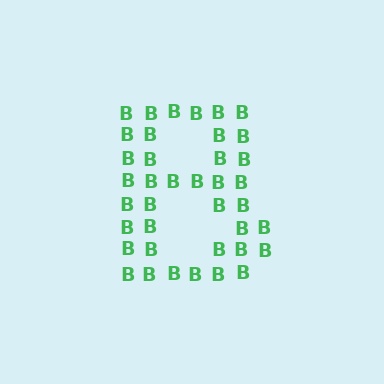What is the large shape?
The large shape is the letter B.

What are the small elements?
The small elements are letter B's.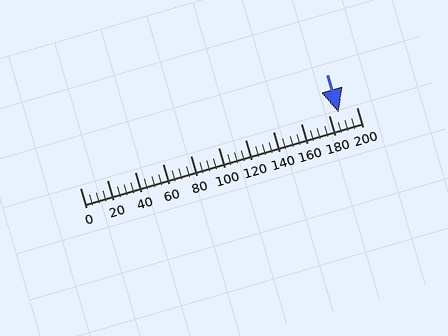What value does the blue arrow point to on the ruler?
The blue arrow points to approximately 187.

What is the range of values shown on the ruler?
The ruler shows values from 0 to 200.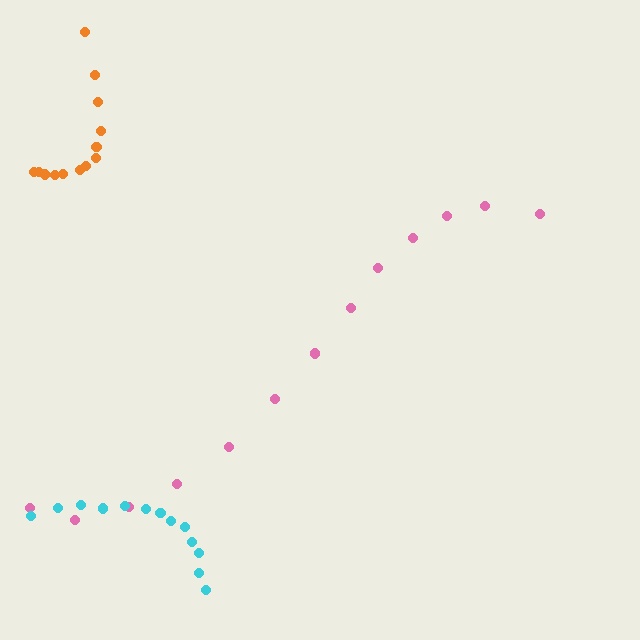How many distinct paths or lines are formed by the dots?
There are 3 distinct paths.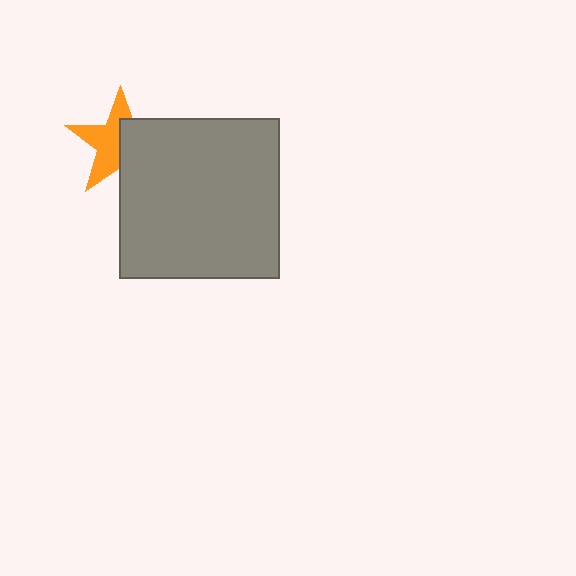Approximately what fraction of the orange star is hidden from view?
Roughly 46% of the orange star is hidden behind the gray square.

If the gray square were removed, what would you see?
You would see the complete orange star.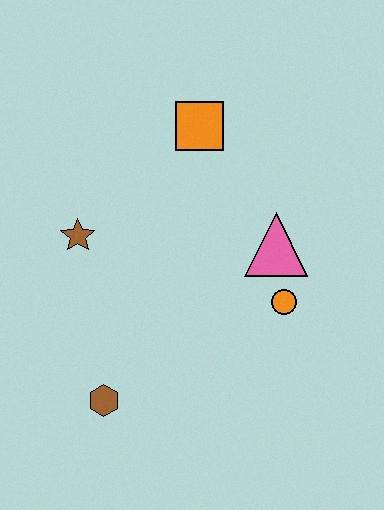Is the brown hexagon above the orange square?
No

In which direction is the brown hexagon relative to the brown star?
The brown hexagon is below the brown star.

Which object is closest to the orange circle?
The pink triangle is closest to the orange circle.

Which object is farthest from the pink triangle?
The brown hexagon is farthest from the pink triangle.